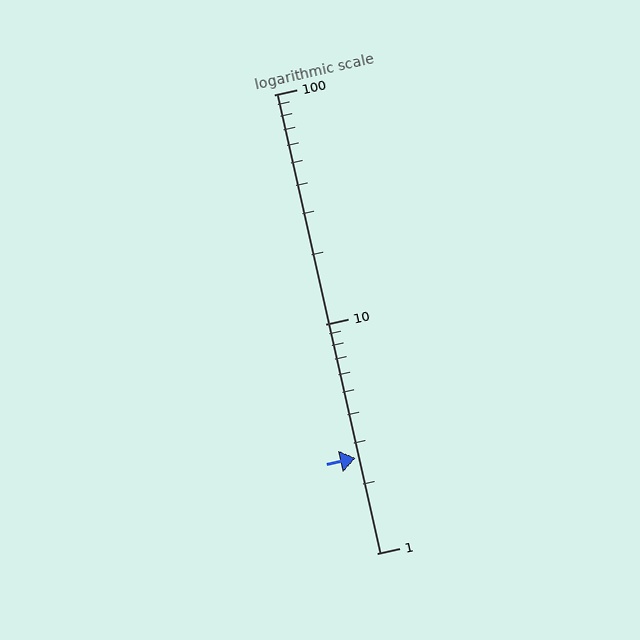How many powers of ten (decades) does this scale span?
The scale spans 2 decades, from 1 to 100.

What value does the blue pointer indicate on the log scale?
The pointer indicates approximately 2.6.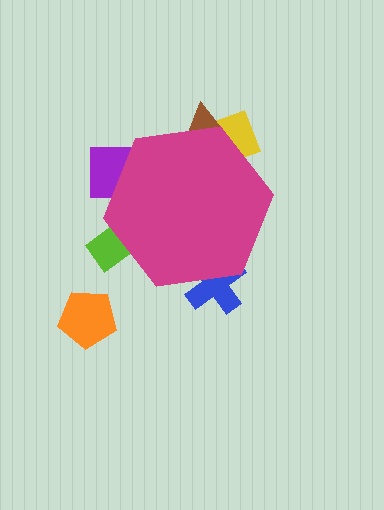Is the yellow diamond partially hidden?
Yes, the yellow diamond is partially hidden behind the magenta hexagon.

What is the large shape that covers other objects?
A magenta hexagon.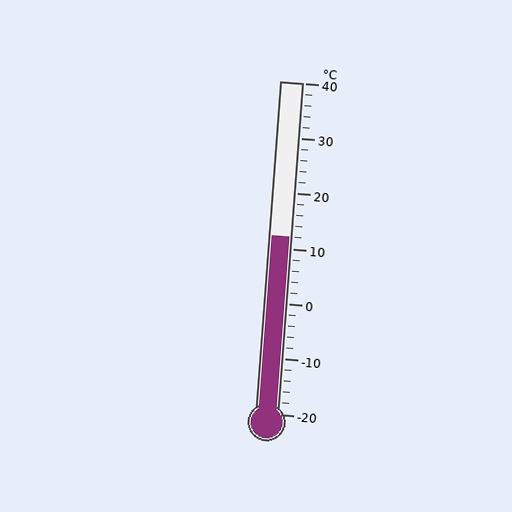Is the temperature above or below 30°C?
The temperature is below 30°C.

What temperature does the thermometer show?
The thermometer shows approximately 12°C.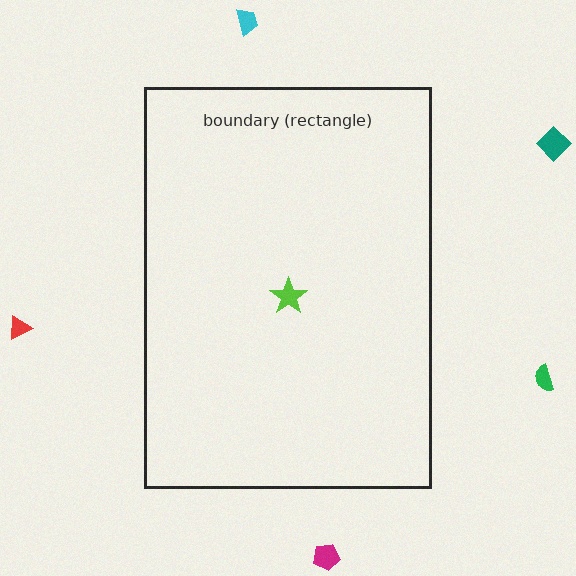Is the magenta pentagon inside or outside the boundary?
Outside.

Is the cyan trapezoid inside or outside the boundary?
Outside.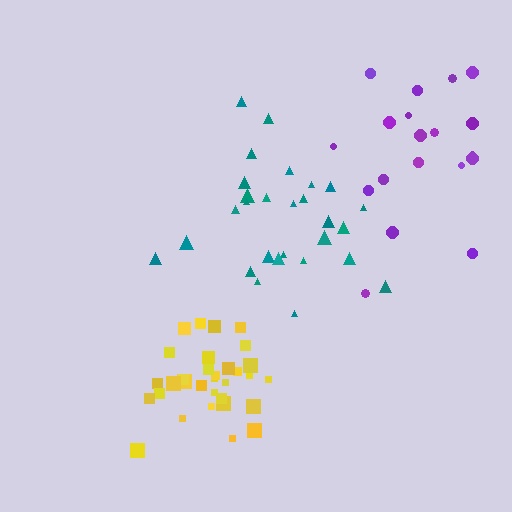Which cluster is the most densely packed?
Yellow.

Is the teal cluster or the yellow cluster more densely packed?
Yellow.